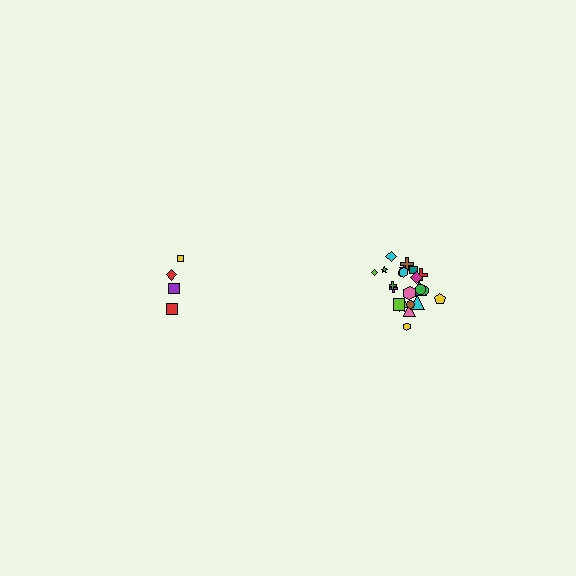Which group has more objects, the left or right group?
The right group.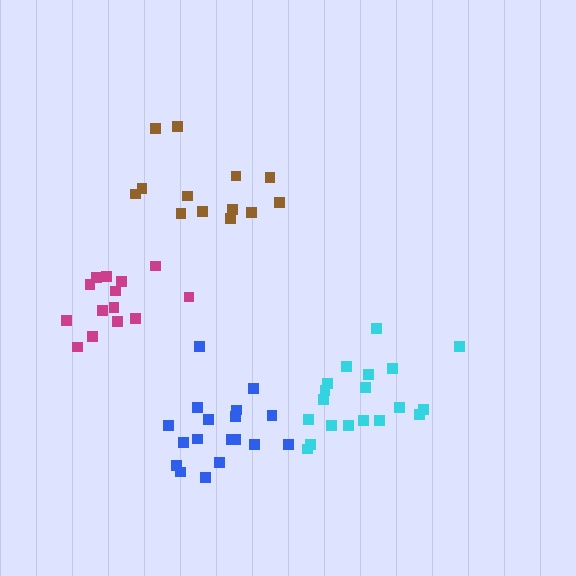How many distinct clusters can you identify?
There are 4 distinct clusters.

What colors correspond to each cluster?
The clusters are colored: cyan, brown, magenta, blue.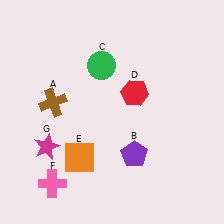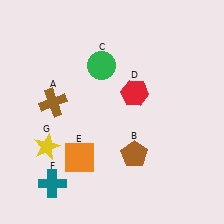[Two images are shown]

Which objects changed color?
B changed from purple to brown. F changed from pink to teal. G changed from magenta to yellow.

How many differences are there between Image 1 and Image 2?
There are 3 differences between the two images.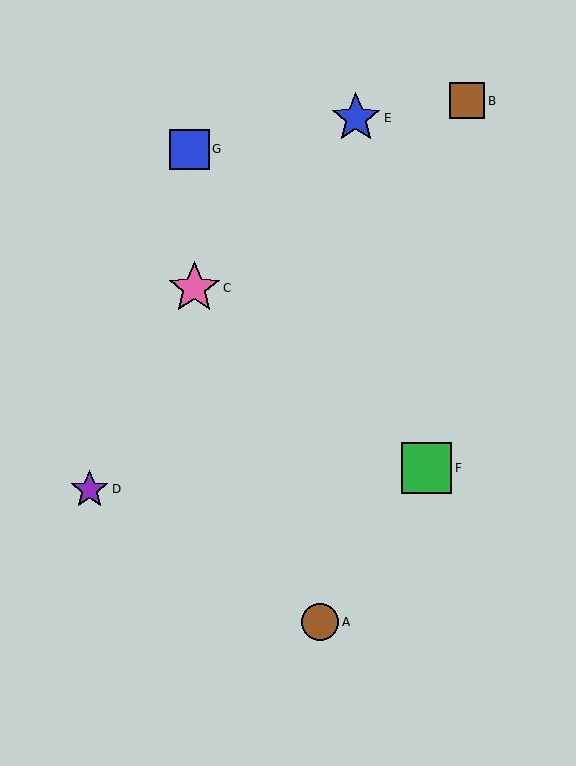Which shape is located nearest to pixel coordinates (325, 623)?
The brown circle (labeled A) at (320, 622) is nearest to that location.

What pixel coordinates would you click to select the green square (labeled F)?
Click at (426, 468) to select the green square F.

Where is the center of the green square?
The center of the green square is at (426, 468).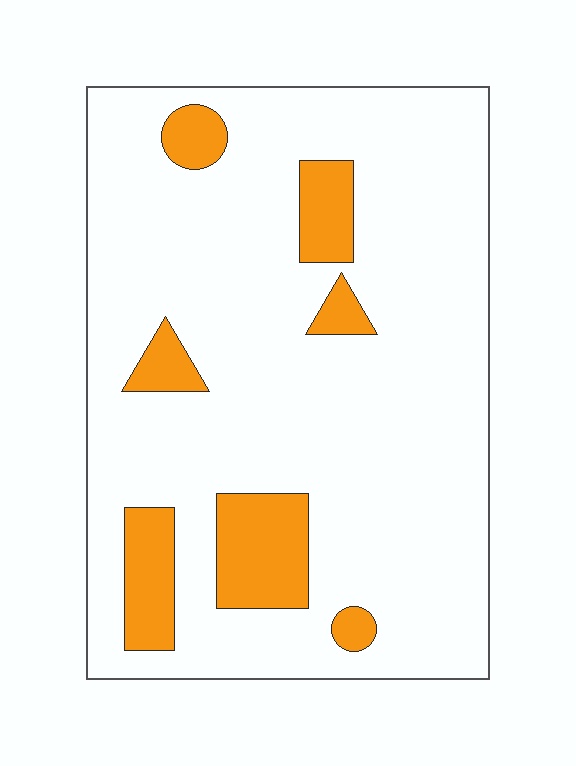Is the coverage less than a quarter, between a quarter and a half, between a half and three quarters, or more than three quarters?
Less than a quarter.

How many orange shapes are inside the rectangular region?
7.